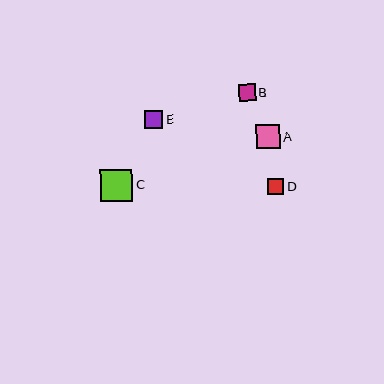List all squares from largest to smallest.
From largest to smallest: C, A, E, B, D.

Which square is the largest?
Square C is the largest with a size of approximately 32 pixels.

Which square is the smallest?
Square D is the smallest with a size of approximately 16 pixels.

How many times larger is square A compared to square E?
Square A is approximately 1.3 times the size of square E.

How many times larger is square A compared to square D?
Square A is approximately 1.5 times the size of square D.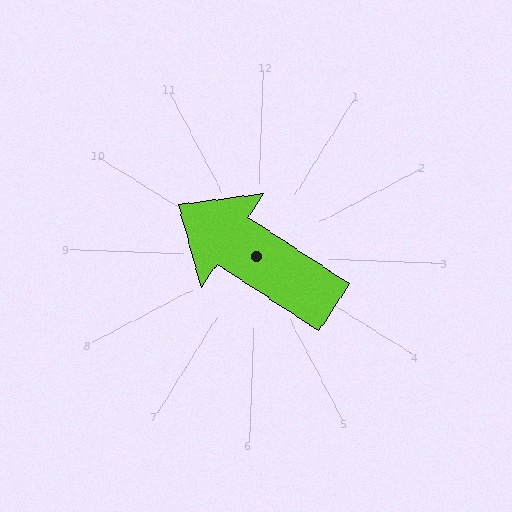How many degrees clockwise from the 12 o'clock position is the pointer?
Approximately 301 degrees.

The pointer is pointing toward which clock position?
Roughly 10 o'clock.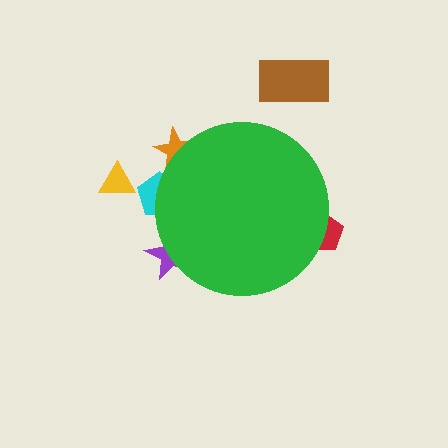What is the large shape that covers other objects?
A green circle.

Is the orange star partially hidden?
Yes, the orange star is partially hidden behind the green circle.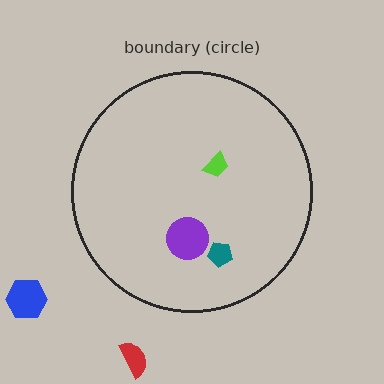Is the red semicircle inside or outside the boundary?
Outside.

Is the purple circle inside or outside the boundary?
Inside.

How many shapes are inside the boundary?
3 inside, 2 outside.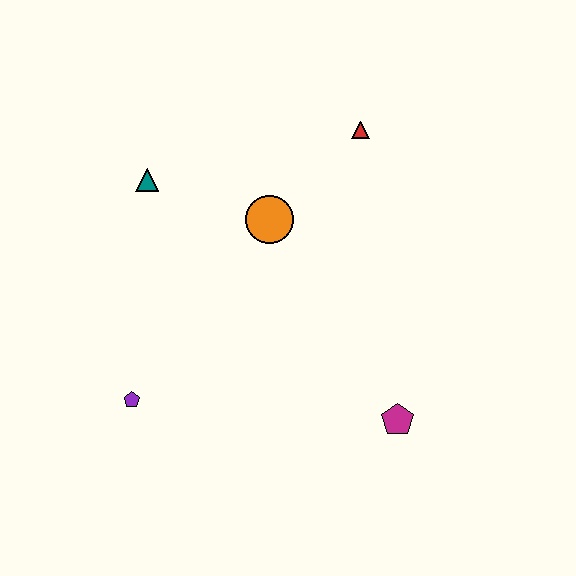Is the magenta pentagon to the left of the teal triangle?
No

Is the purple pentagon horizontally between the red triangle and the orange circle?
No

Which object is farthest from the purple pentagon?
The red triangle is farthest from the purple pentagon.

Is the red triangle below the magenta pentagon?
No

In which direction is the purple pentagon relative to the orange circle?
The purple pentagon is below the orange circle.